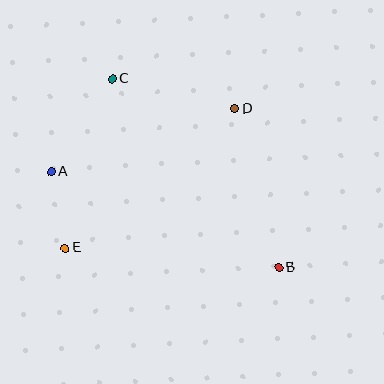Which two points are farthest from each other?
Points B and C are farthest from each other.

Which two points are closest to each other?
Points A and E are closest to each other.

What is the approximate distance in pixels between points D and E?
The distance between D and E is approximately 220 pixels.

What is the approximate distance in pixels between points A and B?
The distance between A and B is approximately 247 pixels.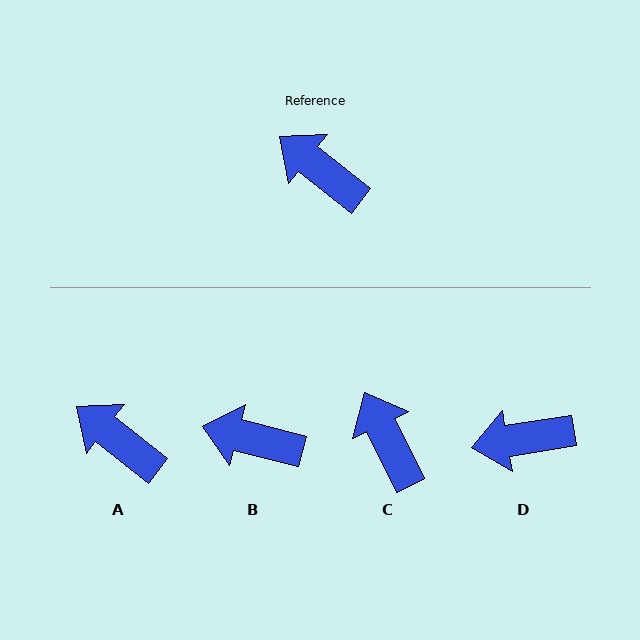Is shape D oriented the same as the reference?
No, it is off by about 48 degrees.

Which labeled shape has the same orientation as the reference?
A.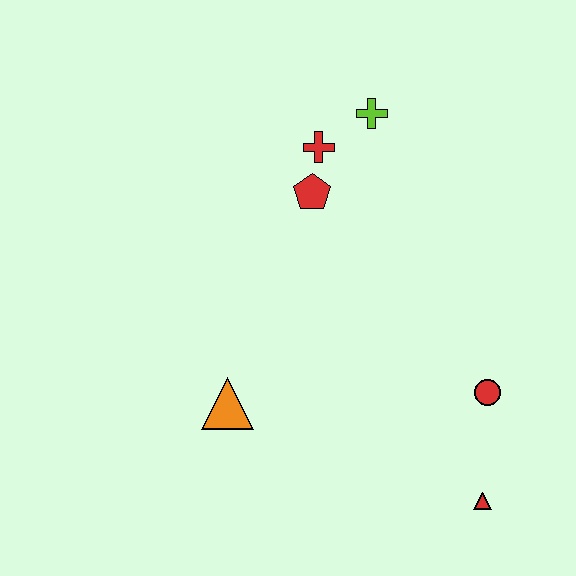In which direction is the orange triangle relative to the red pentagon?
The orange triangle is below the red pentagon.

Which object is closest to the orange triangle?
The red pentagon is closest to the orange triangle.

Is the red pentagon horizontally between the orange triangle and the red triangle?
Yes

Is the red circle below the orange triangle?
No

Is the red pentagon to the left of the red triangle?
Yes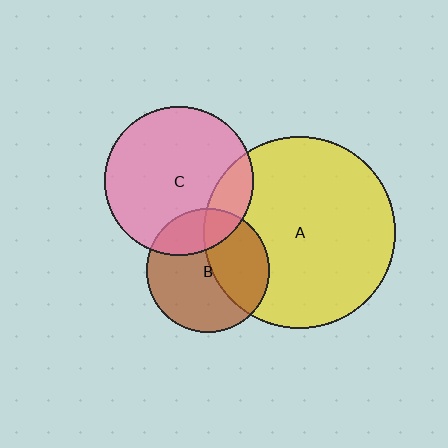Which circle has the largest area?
Circle A (yellow).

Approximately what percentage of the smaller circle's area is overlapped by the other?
Approximately 40%.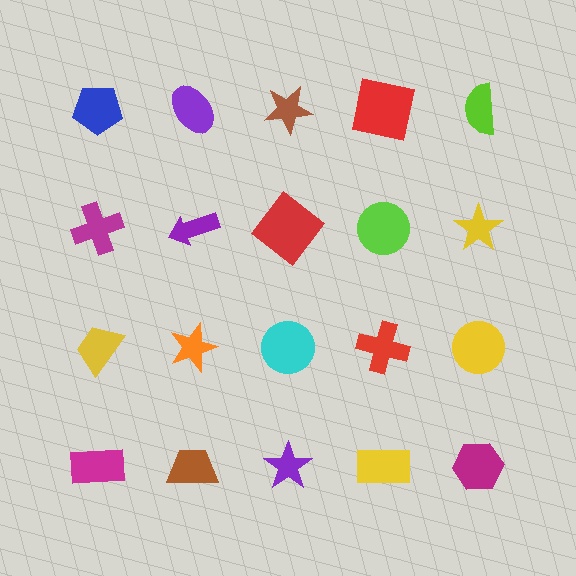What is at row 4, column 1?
A magenta rectangle.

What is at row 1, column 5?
A lime semicircle.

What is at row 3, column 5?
A yellow circle.